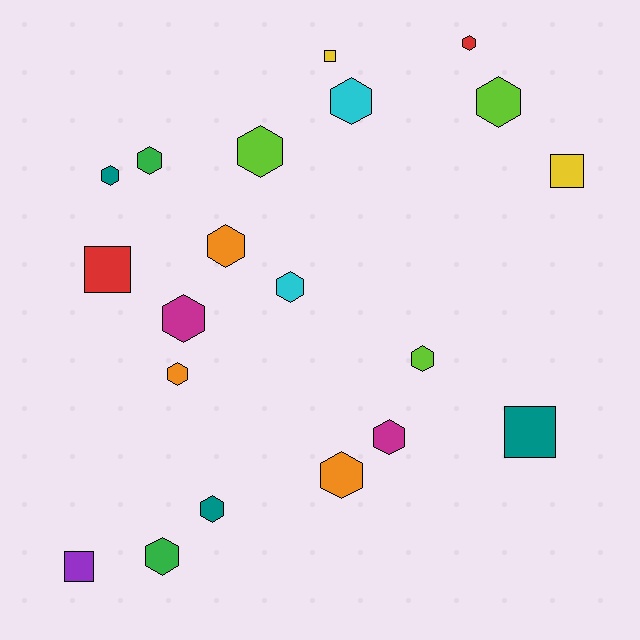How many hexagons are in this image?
There are 15 hexagons.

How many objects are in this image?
There are 20 objects.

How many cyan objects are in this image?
There are 2 cyan objects.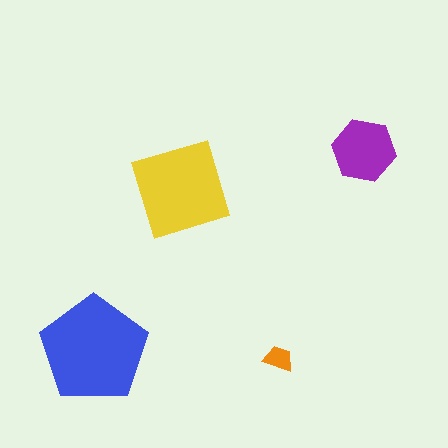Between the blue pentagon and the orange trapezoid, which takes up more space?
The blue pentagon.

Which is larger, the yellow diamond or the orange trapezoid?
The yellow diamond.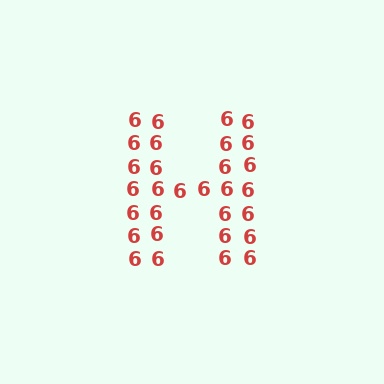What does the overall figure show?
The overall figure shows the letter H.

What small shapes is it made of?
It is made of small digit 6's.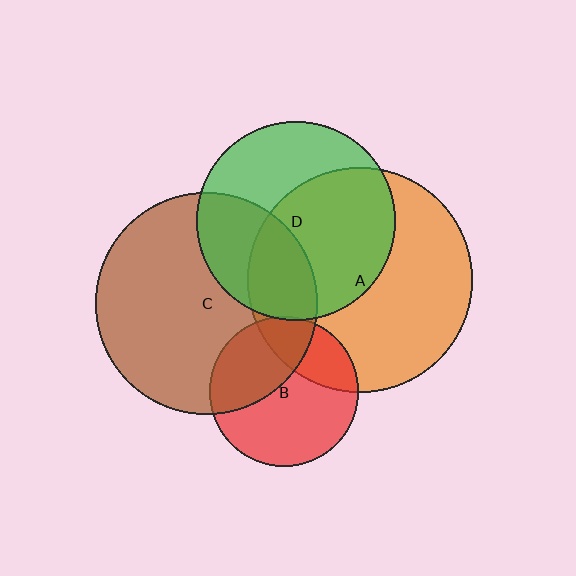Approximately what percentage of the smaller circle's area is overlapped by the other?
Approximately 20%.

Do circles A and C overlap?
Yes.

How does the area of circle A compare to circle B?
Approximately 2.3 times.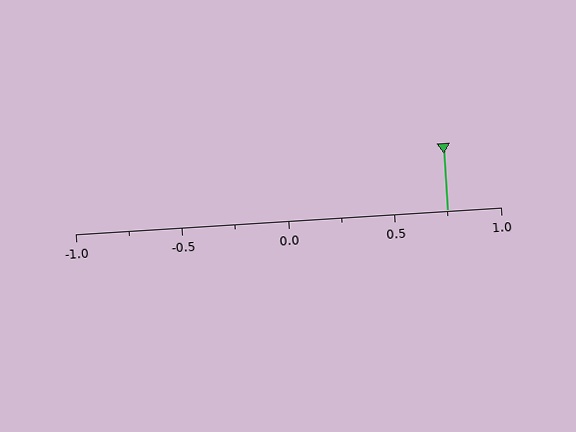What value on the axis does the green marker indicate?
The marker indicates approximately 0.75.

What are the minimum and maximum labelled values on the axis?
The axis runs from -1.0 to 1.0.